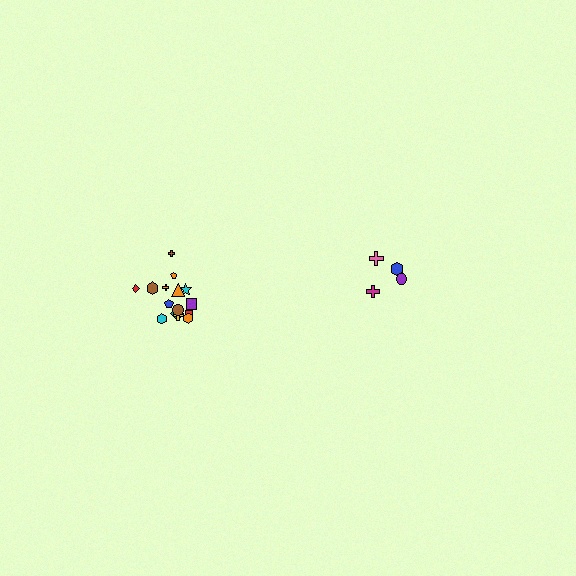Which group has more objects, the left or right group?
The left group.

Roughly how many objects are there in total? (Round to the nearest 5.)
Roughly 20 objects in total.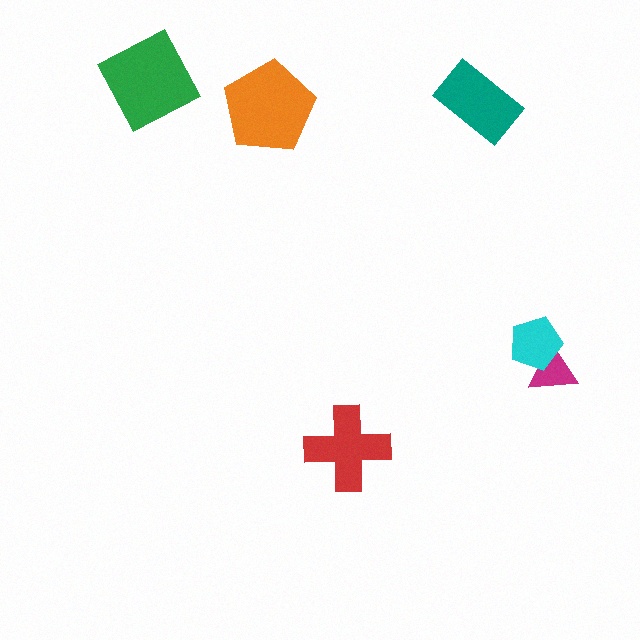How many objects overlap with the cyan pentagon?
1 object overlaps with the cyan pentagon.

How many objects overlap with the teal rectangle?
0 objects overlap with the teal rectangle.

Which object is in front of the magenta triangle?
The cyan pentagon is in front of the magenta triangle.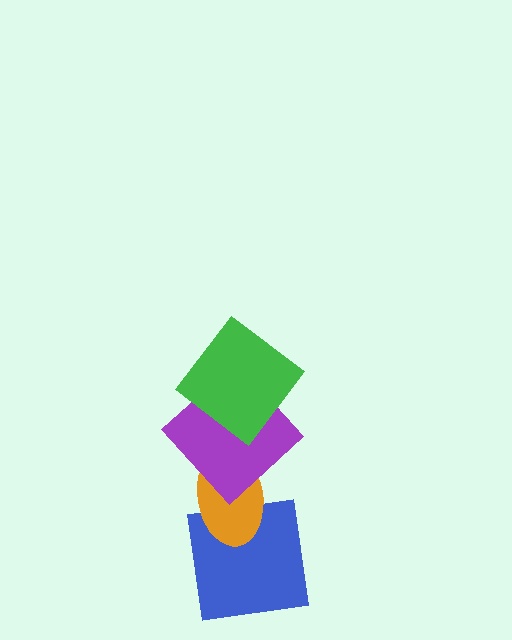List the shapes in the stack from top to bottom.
From top to bottom: the green diamond, the purple diamond, the orange ellipse, the blue square.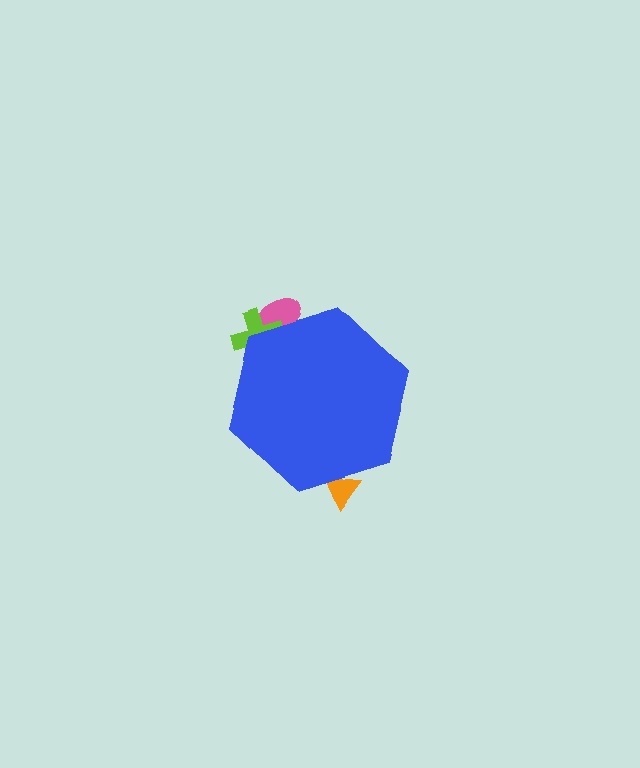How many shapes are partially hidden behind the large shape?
3 shapes are partially hidden.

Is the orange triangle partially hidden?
Yes, the orange triangle is partially hidden behind the blue hexagon.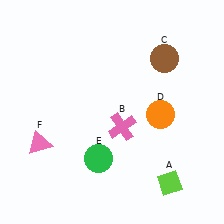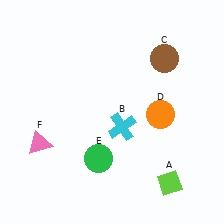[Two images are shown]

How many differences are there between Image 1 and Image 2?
There is 1 difference between the two images.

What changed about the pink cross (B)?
In Image 1, B is pink. In Image 2, it changed to cyan.